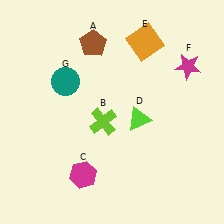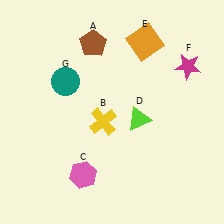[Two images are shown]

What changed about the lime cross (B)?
In Image 1, B is lime. In Image 2, it changed to yellow.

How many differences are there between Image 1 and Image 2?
There are 2 differences between the two images.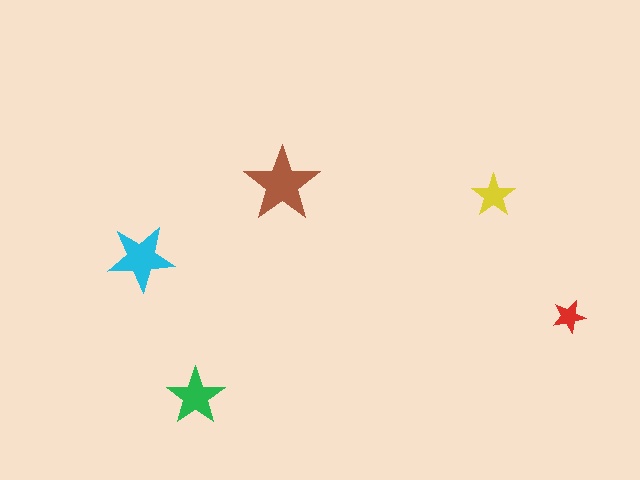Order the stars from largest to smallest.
the brown one, the cyan one, the green one, the yellow one, the red one.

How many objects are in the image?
There are 5 objects in the image.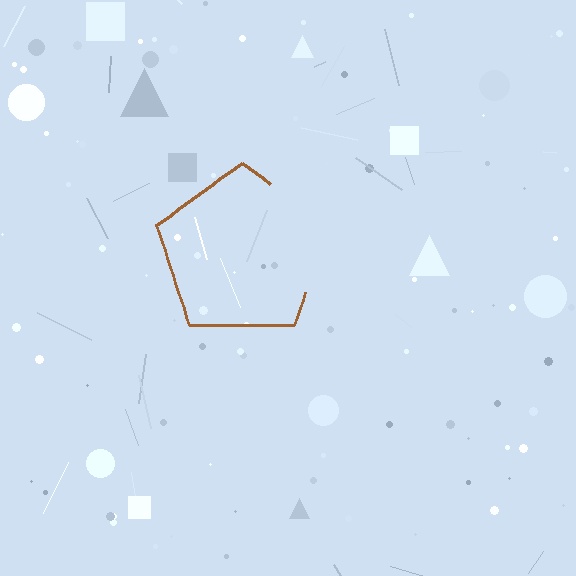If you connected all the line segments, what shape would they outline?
They would outline a pentagon.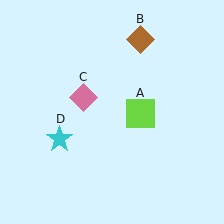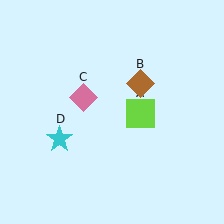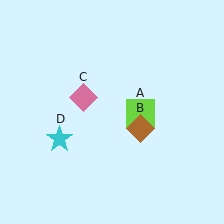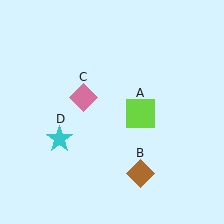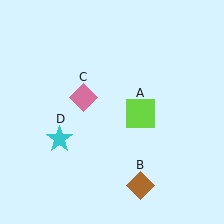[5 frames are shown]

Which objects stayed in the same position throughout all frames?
Lime square (object A) and pink diamond (object C) and cyan star (object D) remained stationary.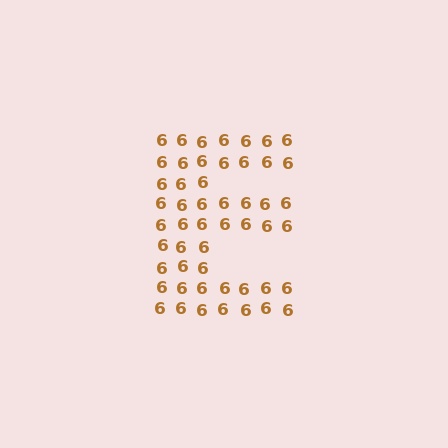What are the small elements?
The small elements are digit 6's.